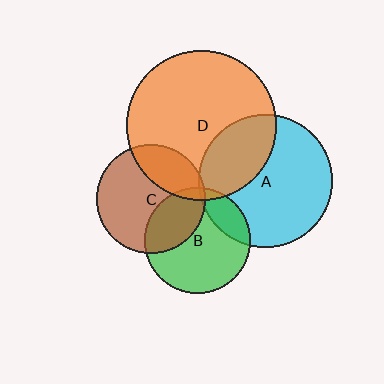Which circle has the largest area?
Circle D (orange).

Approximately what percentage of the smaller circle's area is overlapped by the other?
Approximately 25%.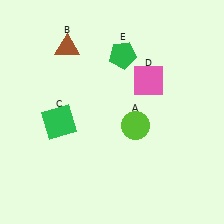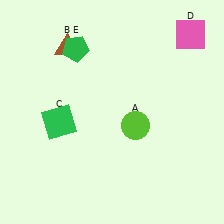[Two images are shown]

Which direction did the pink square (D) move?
The pink square (D) moved up.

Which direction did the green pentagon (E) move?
The green pentagon (E) moved left.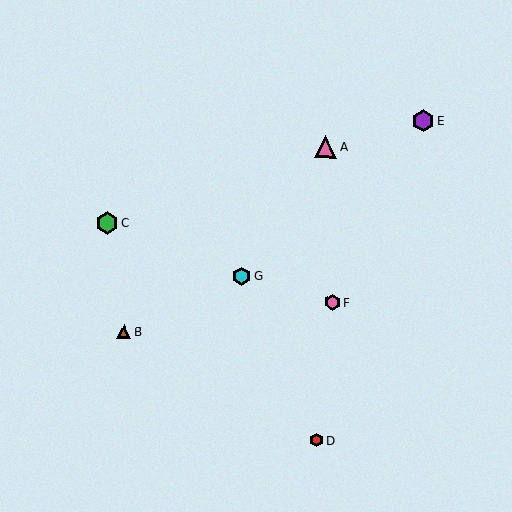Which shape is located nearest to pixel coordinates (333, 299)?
The pink hexagon (labeled F) at (332, 302) is nearest to that location.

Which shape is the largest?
The green hexagon (labeled C) is the largest.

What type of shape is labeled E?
Shape E is a purple hexagon.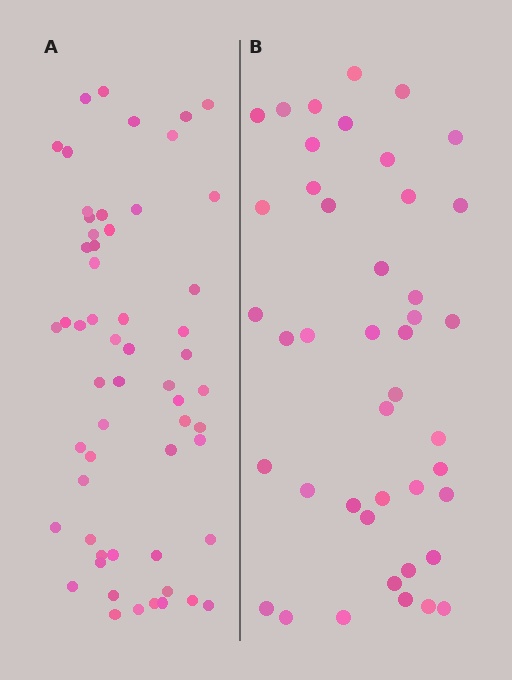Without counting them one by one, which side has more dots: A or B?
Region A (the left region) has more dots.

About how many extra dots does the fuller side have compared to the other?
Region A has approximately 15 more dots than region B.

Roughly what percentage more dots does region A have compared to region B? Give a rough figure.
About 35% more.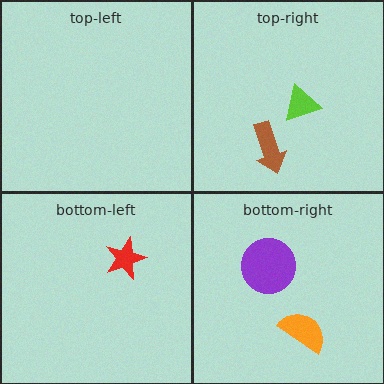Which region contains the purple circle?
The bottom-right region.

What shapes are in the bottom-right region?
The purple circle, the orange semicircle.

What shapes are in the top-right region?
The lime triangle, the brown arrow.